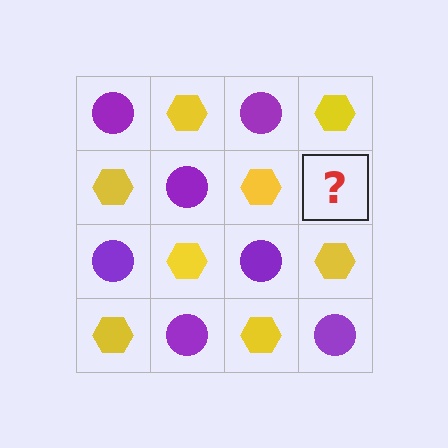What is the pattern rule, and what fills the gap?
The rule is that it alternates purple circle and yellow hexagon in a checkerboard pattern. The gap should be filled with a purple circle.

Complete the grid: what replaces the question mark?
The question mark should be replaced with a purple circle.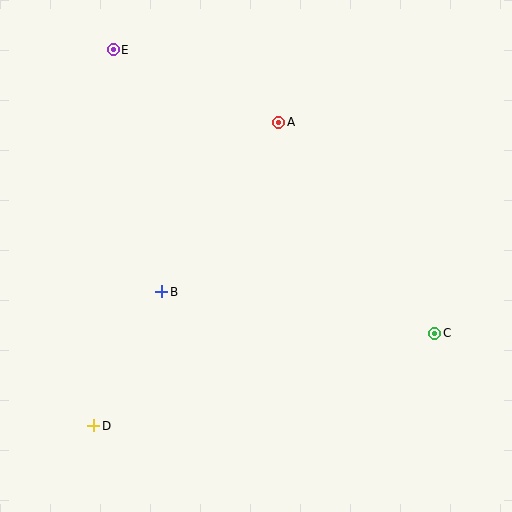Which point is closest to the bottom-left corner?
Point D is closest to the bottom-left corner.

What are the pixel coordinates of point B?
Point B is at (162, 292).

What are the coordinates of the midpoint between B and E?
The midpoint between B and E is at (138, 171).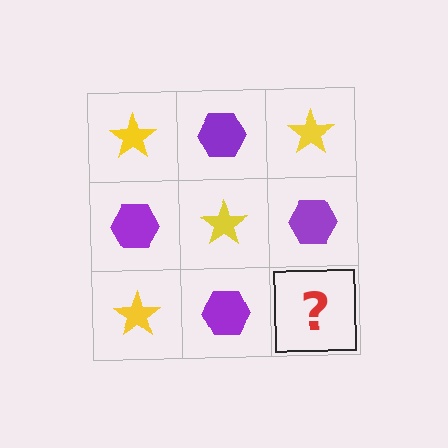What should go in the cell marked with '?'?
The missing cell should contain a yellow star.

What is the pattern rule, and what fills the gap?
The rule is that it alternates yellow star and purple hexagon in a checkerboard pattern. The gap should be filled with a yellow star.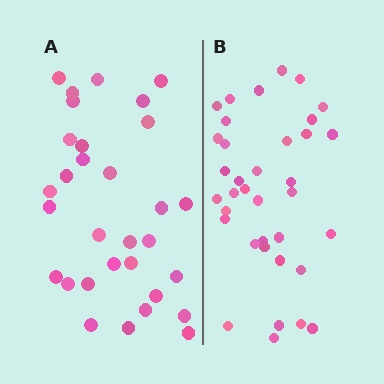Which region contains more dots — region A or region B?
Region B (the right region) has more dots.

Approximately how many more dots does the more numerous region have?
Region B has about 5 more dots than region A.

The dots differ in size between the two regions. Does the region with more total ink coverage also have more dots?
No. Region A has more total ink coverage because its dots are larger, but region B actually contains more individual dots. Total area can be misleading — the number of items is what matters here.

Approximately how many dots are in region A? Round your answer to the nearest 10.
About 30 dots. (The exact count is 31, which rounds to 30.)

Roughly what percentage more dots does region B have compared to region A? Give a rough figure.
About 15% more.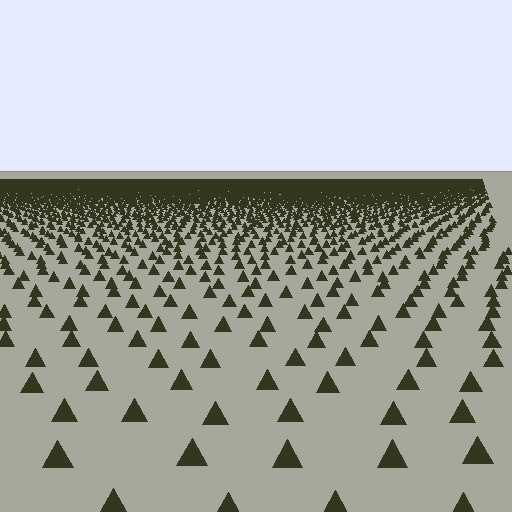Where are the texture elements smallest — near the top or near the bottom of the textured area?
Near the top.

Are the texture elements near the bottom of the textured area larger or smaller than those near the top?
Larger. Near the bottom, elements are closer to the viewer and appear at a bigger on-screen size.